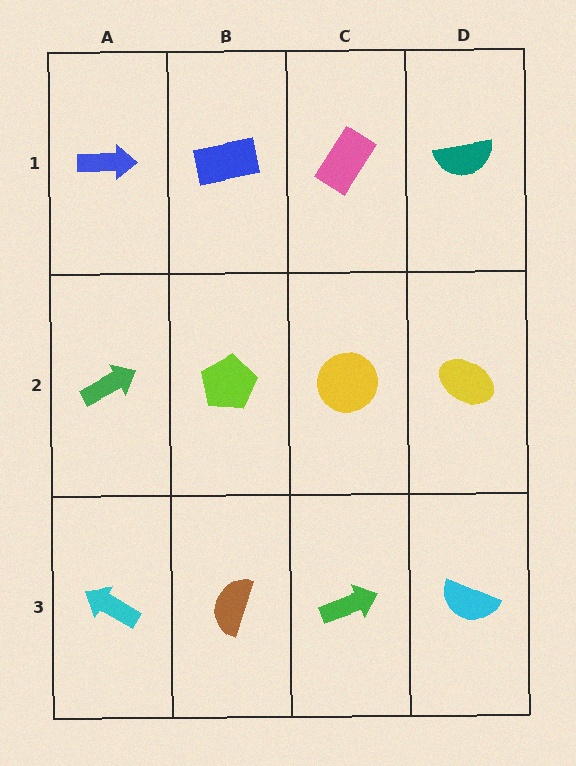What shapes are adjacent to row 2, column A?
A blue arrow (row 1, column A), a cyan arrow (row 3, column A), a lime pentagon (row 2, column B).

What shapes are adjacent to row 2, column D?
A teal semicircle (row 1, column D), a cyan semicircle (row 3, column D), a yellow circle (row 2, column C).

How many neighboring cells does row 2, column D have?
3.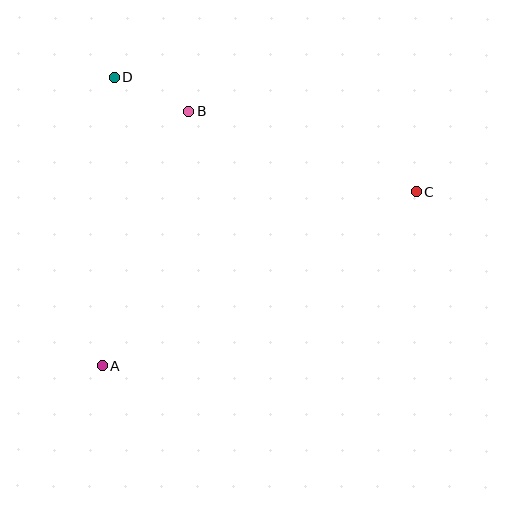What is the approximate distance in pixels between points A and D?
The distance between A and D is approximately 288 pixels.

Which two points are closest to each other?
Points B and D are closest to each other.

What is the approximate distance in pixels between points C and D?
The distance between C and D is approximately 323 pixels.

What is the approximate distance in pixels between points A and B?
The distance between A and B is approximately 269 pixels.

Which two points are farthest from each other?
Points A and C are farthest from each other.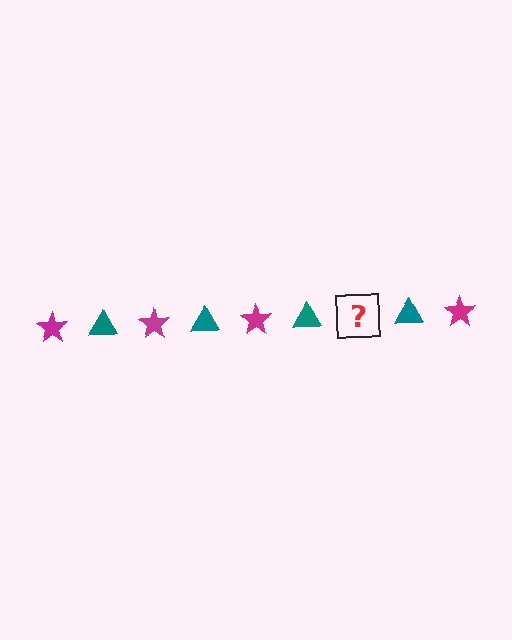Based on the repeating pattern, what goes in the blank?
The blank should be a magenta star.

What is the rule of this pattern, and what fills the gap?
The rule is that the pattern alternates between magenta star and teal triangle. The gap should be filled with a magenta star.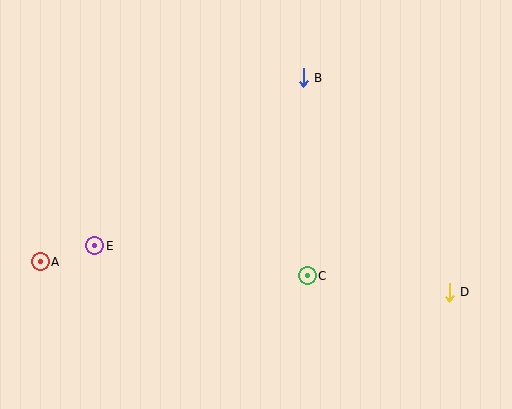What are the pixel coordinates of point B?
Point B is at (303, 78).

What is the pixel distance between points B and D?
The distance between B and D is 260 pixels.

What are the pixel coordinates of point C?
Point C is at (307, 276).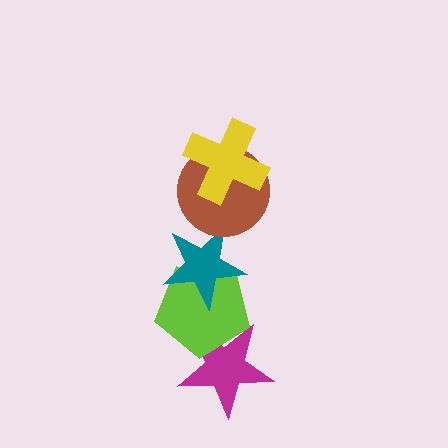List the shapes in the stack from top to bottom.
From top to bottom: the yellow cross, the brown circle, the teal star, the lime pentagon, the magenta star.